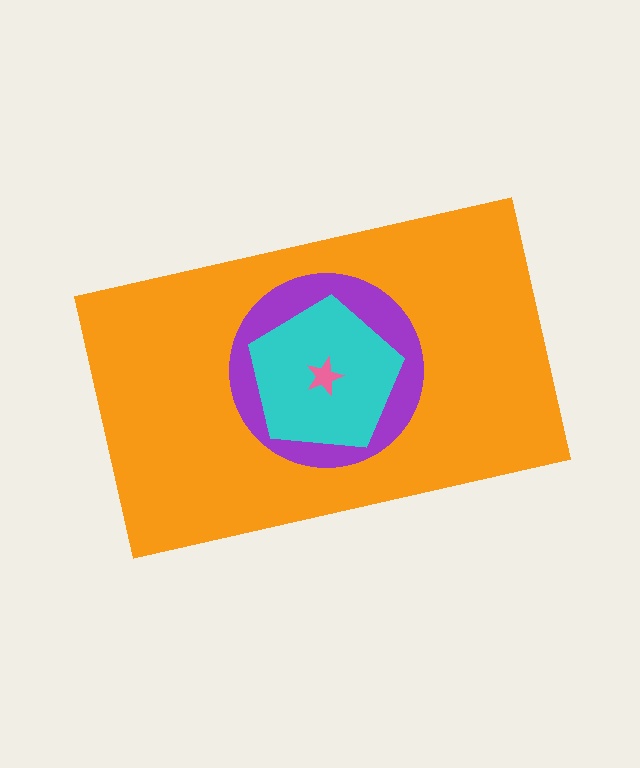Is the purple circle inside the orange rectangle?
Yes.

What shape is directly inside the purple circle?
The cyan pentagon.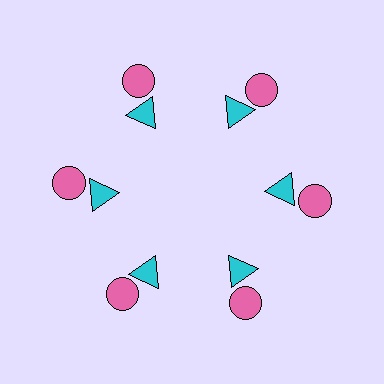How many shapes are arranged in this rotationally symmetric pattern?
There are 12 shapes, arranged in 6 groups of 2.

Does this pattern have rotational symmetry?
Yes, this pattern has 6-fold rotational symmetry. It looks the same after rotating 60 degrees around the center.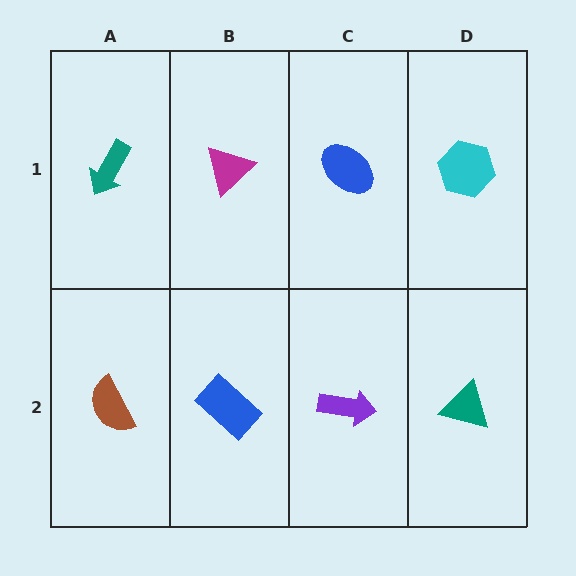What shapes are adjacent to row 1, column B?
A blue rectangle (row 2, column B), a teal arrow (row 1, column A), a blue ellipse (row 1, column C).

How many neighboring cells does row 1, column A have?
2.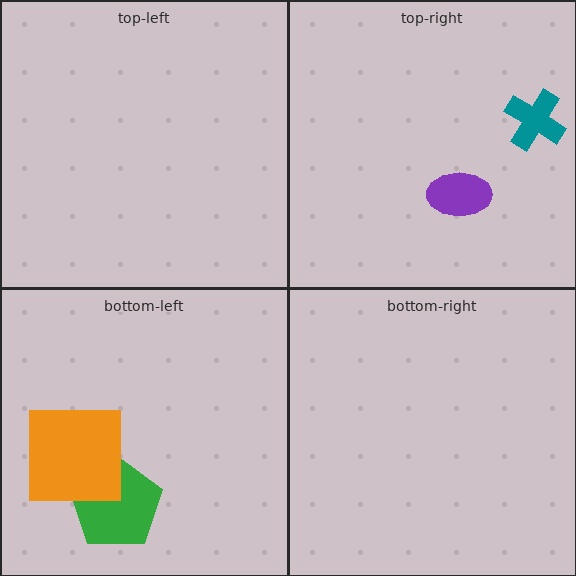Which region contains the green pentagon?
The bottom-left region.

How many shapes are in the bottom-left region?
2.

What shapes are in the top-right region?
The purple ellipse, the teal cross.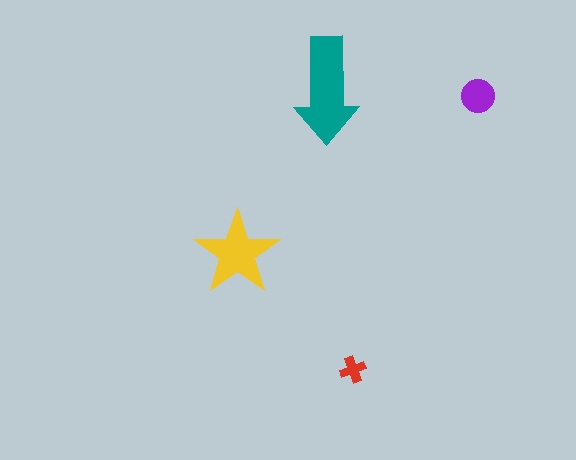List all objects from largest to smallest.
The teal arrow, the yellow star, the purple circle, the red cross.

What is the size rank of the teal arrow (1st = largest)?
1st.